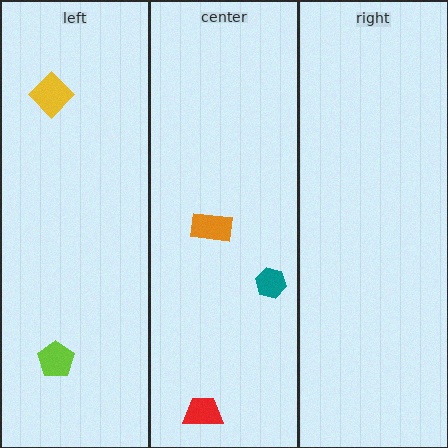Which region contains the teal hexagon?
The center region.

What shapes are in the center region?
The red trapezoid, the orange rectangle, the teal hexagon.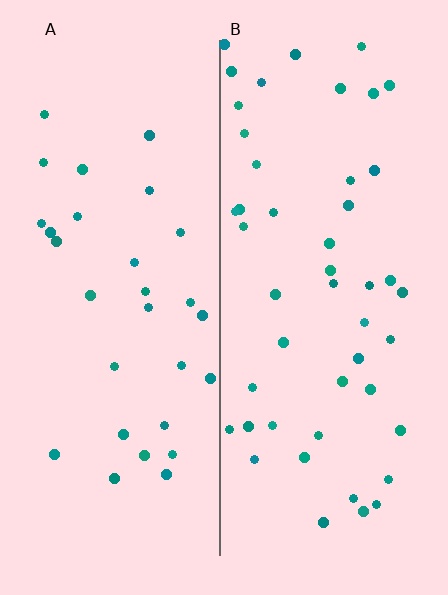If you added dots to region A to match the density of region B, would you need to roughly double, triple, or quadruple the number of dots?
Approximately double.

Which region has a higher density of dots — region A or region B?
B (the right).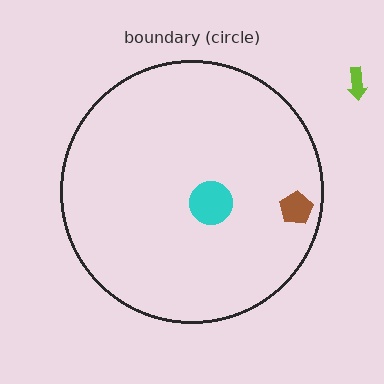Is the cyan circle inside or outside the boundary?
Inside.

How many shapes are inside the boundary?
2 inside, 1 outside.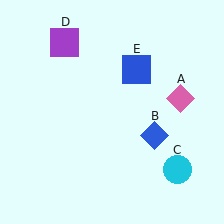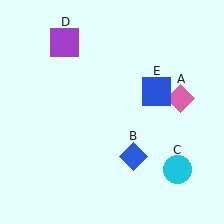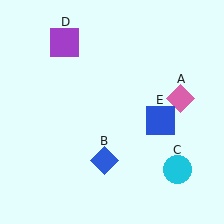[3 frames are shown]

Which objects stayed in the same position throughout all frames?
Pink diamond (object A) and cyan circle (object C) and purple square (object D) remained stationary.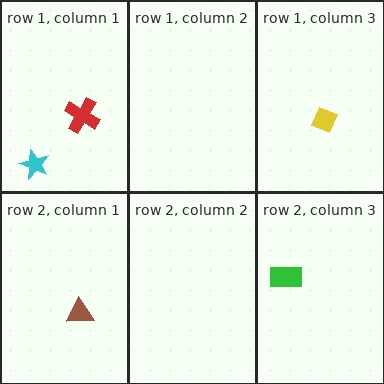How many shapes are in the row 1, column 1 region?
2.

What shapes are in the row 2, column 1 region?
The brown triangle.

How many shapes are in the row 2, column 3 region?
1.